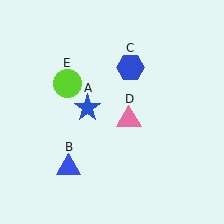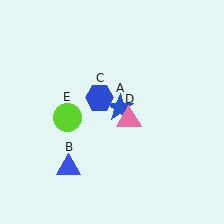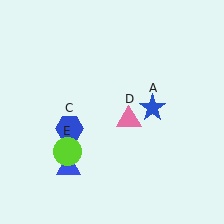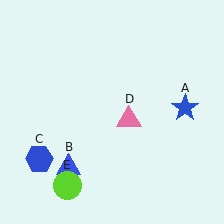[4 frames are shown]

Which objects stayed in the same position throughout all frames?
Blue triangle (object B) and pink triangle (object D) remained stationary.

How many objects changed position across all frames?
3 objects changed position: blue star (object A), blue hexagon (object C), lime circle (object E).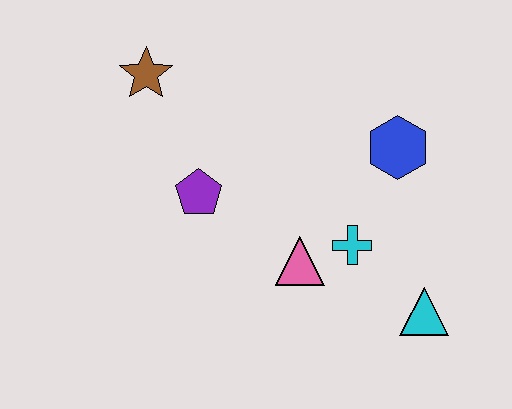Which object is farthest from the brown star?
The cyan triangle is farthest from the brown star.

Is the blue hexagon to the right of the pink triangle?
Yes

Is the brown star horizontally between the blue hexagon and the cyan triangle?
No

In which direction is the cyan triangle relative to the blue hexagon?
The cyan triangle is below the blue hexagon.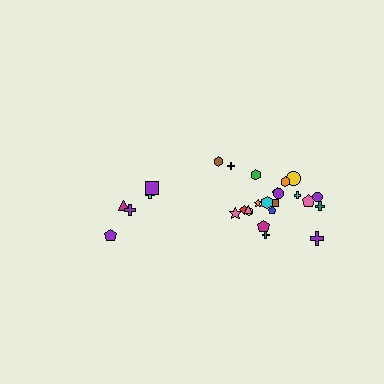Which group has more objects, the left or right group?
The right group.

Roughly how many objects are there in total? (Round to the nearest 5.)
Roughly 25 objects in total.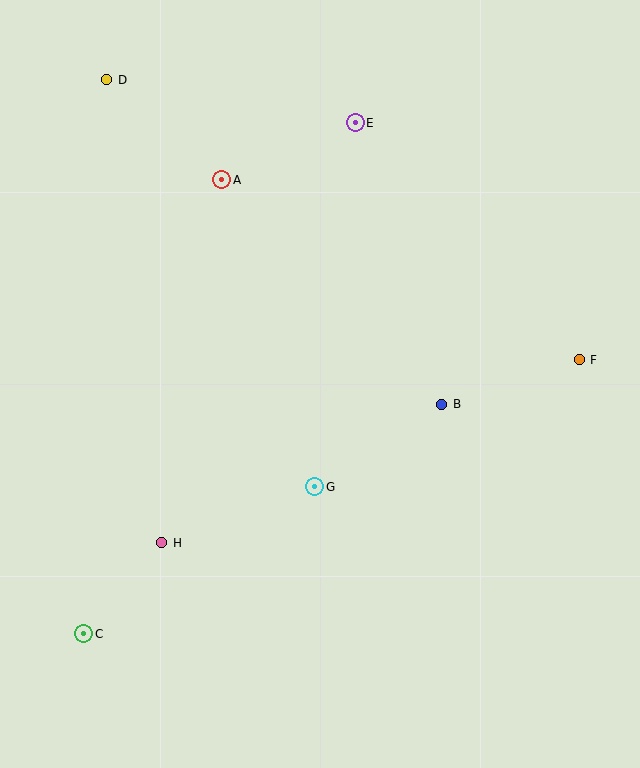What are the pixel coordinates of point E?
Point E is at (355, 123).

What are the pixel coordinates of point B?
Point B is at (442, 404).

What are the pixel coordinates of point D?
Point D is at (107, 80).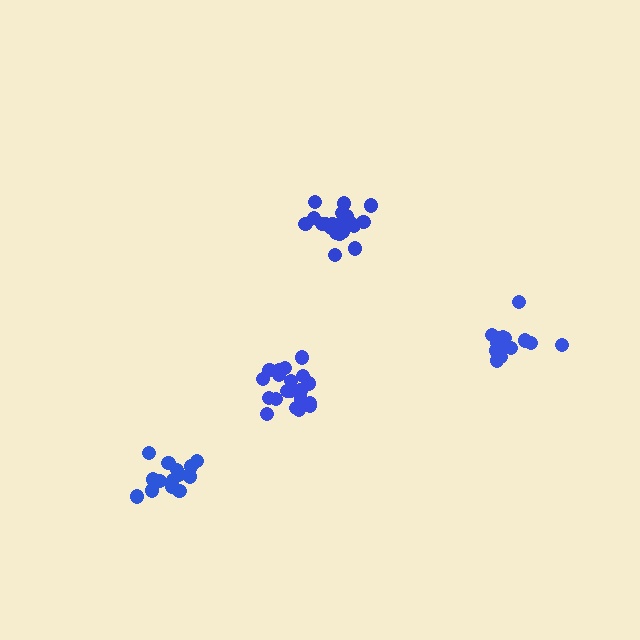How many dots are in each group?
Group 1: 15 dots, Group 2: 20 dots, Group 3: 20 dots, Group 4: 14 dots (69 total).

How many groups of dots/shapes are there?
There are 4 groups.